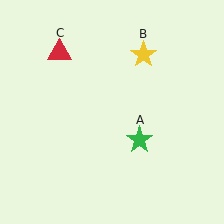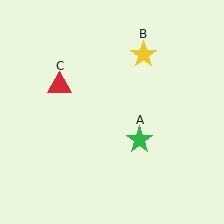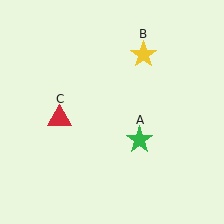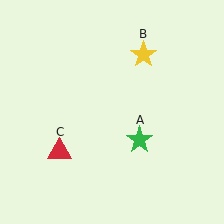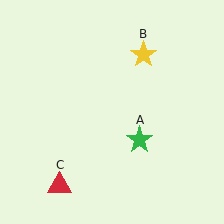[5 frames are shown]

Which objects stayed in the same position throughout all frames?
Green star (object A) and yellow star (object B) remained stationary.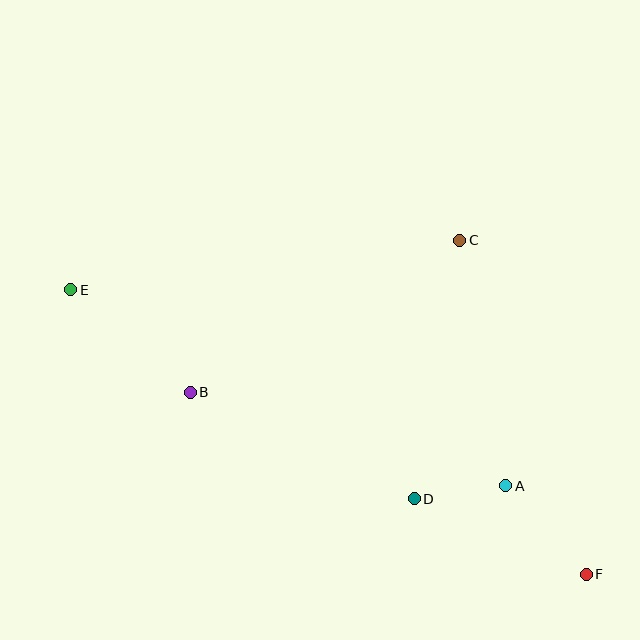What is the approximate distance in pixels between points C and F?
The distance between C and F is approximately 357 pixels.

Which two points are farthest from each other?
Points E and F are farthest from each other.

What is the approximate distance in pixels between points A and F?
The distance between A and F is approximately 120 pixels.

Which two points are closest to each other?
Points A and D are closest to each other.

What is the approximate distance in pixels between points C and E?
The distance between C and E is approximately 392 pixels.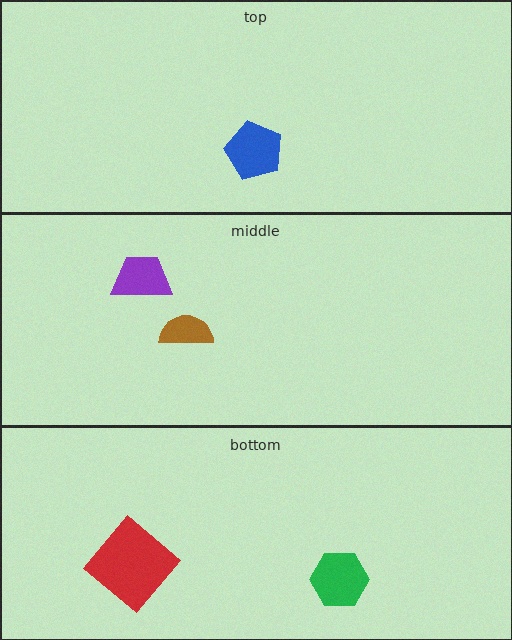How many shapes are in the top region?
1.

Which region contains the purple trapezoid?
The middle region.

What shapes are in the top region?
The blue pentagon.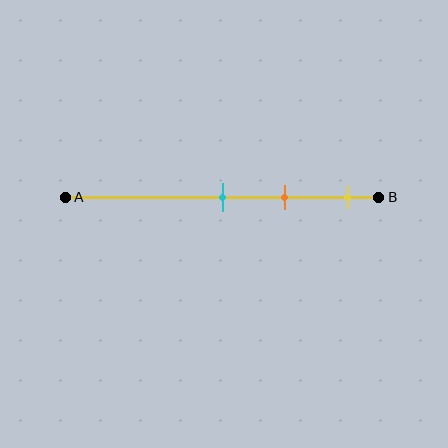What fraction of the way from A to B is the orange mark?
The orange mark is approximately 70% (0.7) of the way from A to B.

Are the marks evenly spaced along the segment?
Yes, the marks are approximately evenly spaced.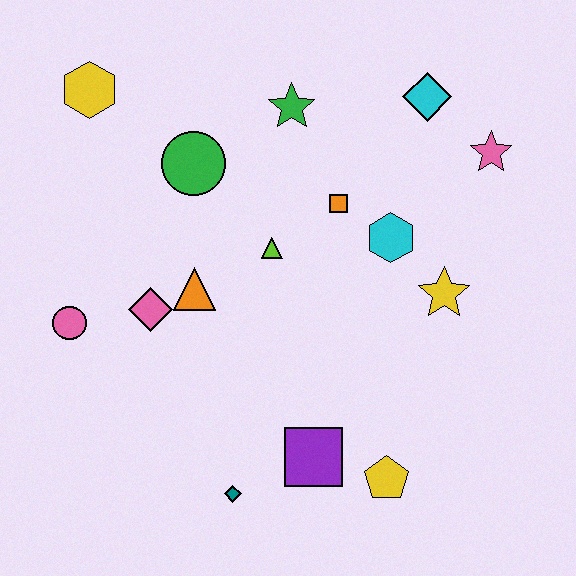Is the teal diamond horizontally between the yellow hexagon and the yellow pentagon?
Yes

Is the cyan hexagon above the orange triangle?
Yes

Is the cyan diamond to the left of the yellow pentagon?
No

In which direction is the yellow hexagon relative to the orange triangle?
The yellow hexagon is above the orange triangle.